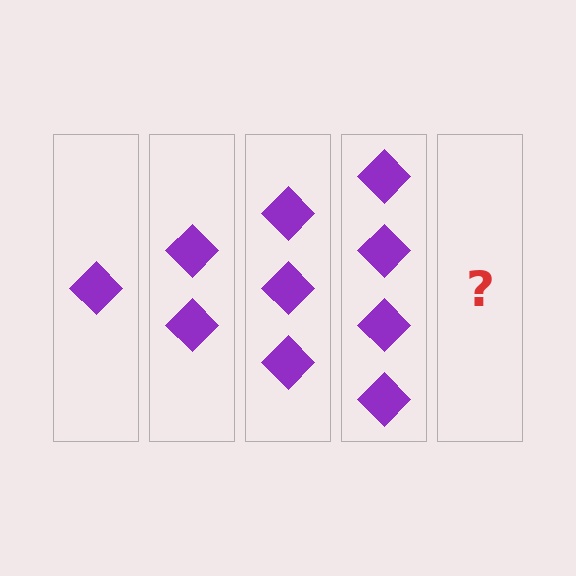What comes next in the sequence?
The next element should be 5 diamonds.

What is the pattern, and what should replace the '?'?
The pattern is that each step adds one more diamond. The '?' should be 5 diamonds.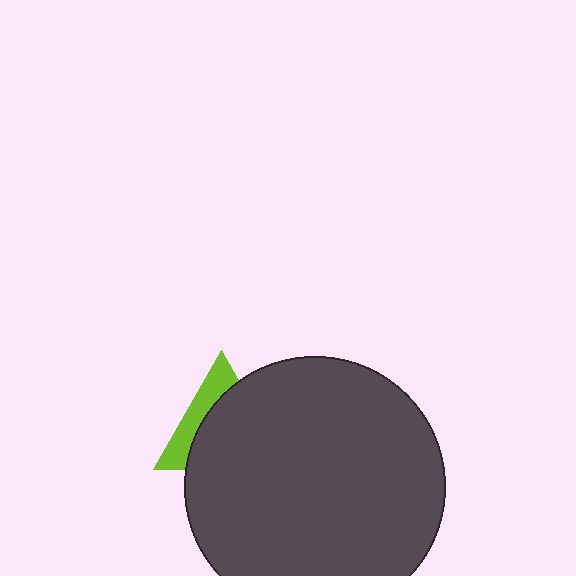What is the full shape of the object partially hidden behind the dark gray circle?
The partially hidden object is a lime triangle.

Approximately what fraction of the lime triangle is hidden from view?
Roughly 66% of the lime triangle is hidden behind the dark gray circle.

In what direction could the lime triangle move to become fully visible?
The lime triangle could move toward the upper-left. That would shift it out from behind the dark gray circle entirely.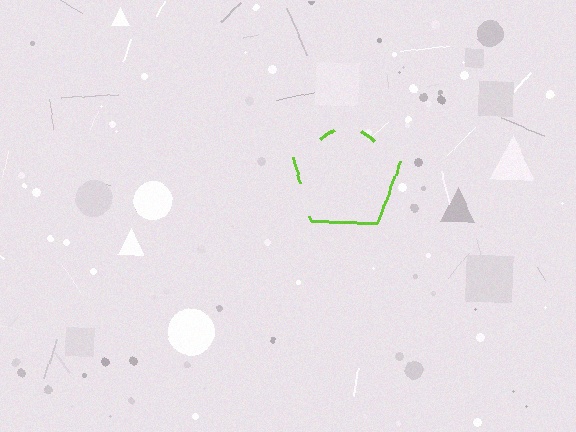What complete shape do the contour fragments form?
The contour fragments form a pentagon.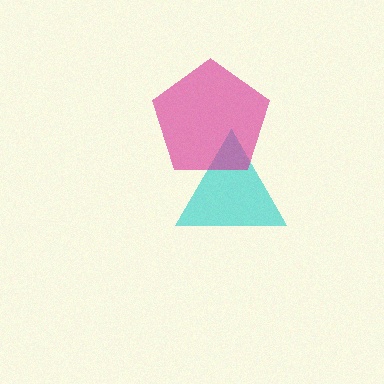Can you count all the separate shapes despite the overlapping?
Yes, there are 2 separate shapes.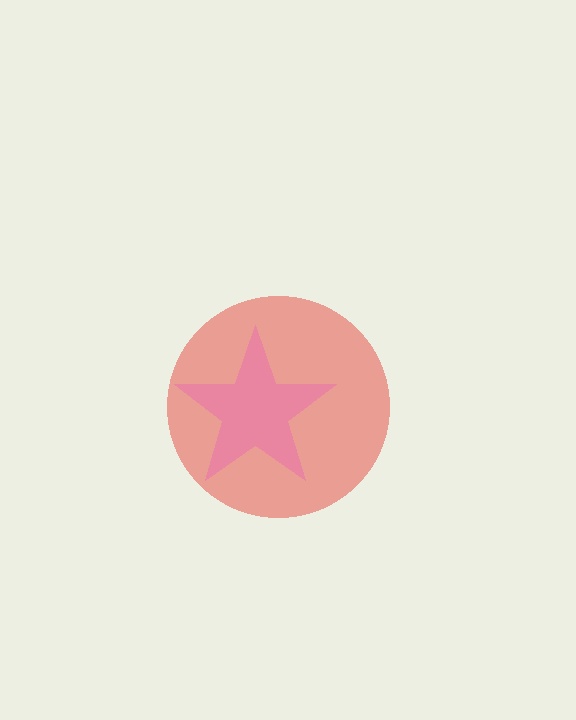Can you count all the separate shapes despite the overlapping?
Yes, there are 2 separate shapes.